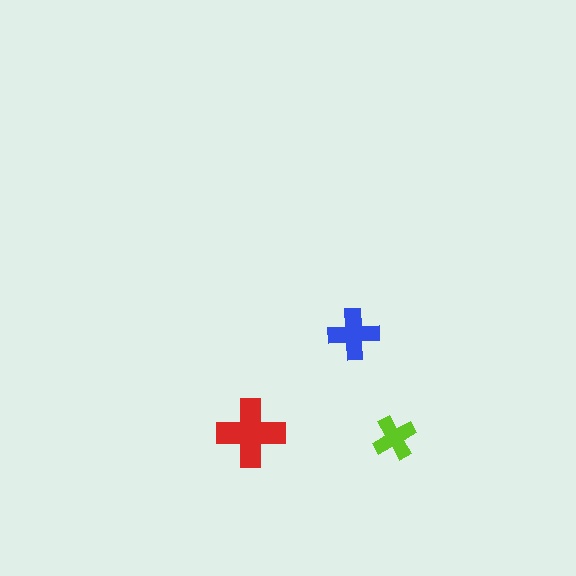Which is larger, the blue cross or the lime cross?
The blue one.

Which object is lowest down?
The lime cross is bottommost.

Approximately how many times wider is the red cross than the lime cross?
About 1.5 times wider.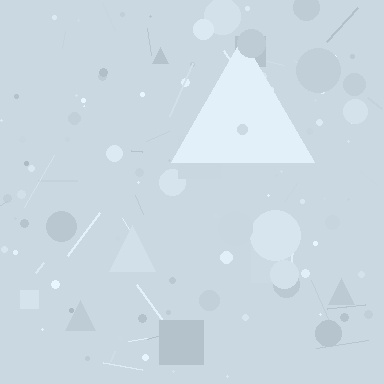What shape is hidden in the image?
A triangle is hidden in the image.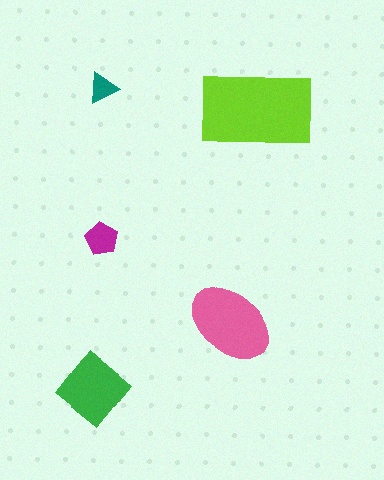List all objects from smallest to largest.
The teal triangle, the magenta pentagon, the green diamond, the pink ellipse, the lime rectangle.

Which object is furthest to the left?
The green diamond is leftmost.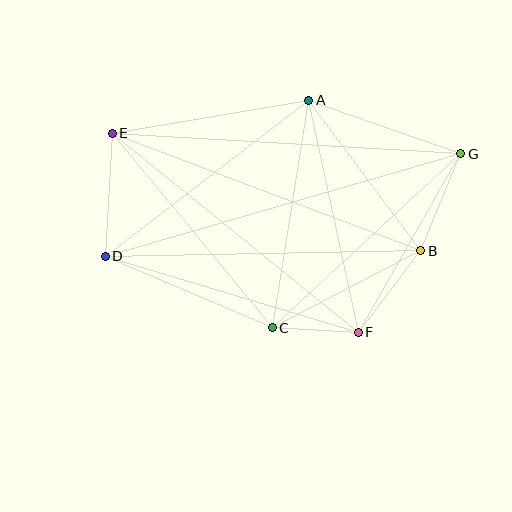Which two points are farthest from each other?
Points D and G are farthest from each other.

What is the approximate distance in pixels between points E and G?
The distance between E and G is approximately 349 pixels.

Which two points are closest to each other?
Points C and F are closest to each other.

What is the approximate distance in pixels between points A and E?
The distance between A and E is approximately 199 pixels.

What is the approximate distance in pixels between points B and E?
The distance between B and E is approximately 330 pixels.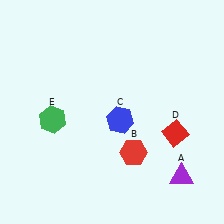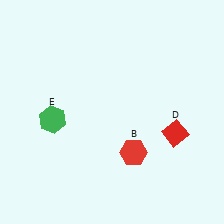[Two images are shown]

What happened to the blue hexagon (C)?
The blue hexagon (C) was removed in Image 2. It was in the bottom-right area of Image 1.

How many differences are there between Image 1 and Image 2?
There are 2 differences between the two images.